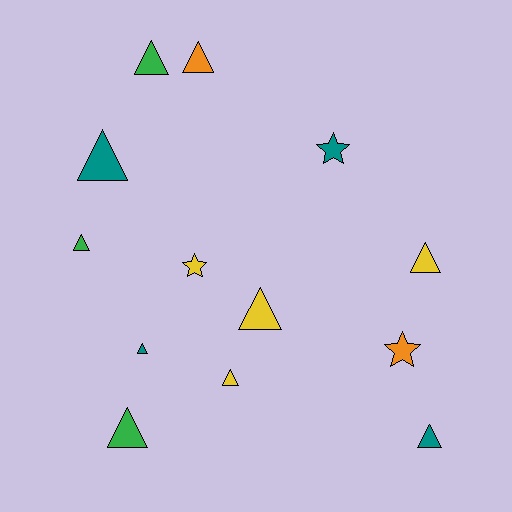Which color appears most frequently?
Yellow, with 4 objects.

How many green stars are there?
There are no green stars.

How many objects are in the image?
There are 13 objects.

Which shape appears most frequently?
Triangle, with 10 objects.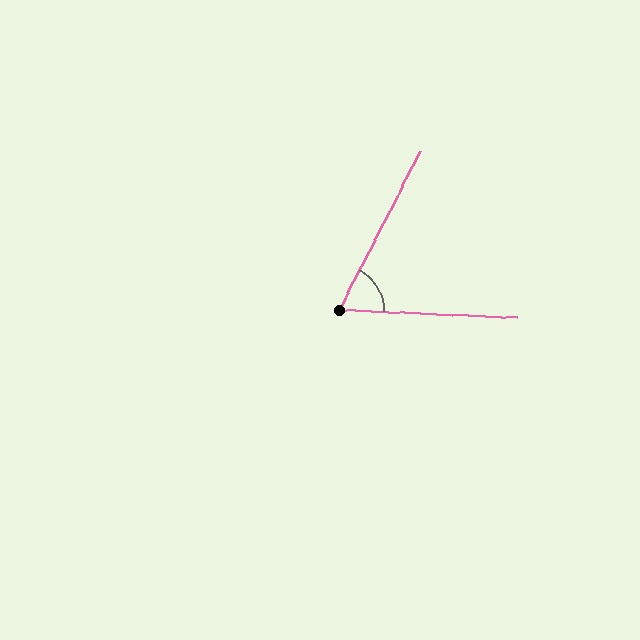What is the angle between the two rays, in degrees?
Approximately 65 degrees.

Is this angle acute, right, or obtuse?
It is acute.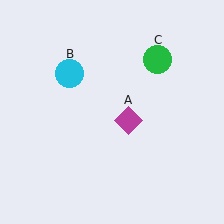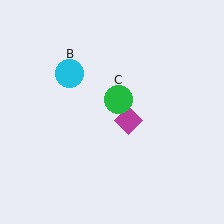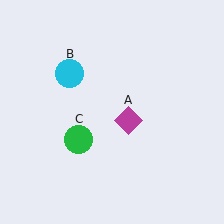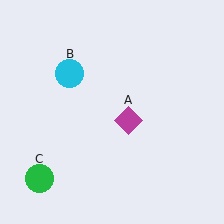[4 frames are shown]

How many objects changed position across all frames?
1 object changed position: green circle (object C).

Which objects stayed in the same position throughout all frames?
Magenta diamond (object A) and cyan circle (object B) remained stationary.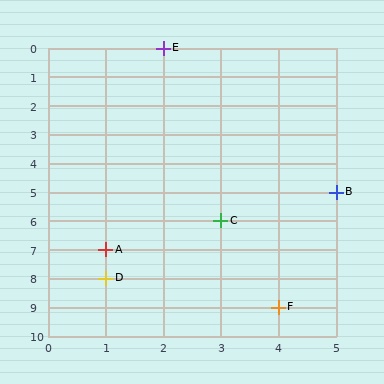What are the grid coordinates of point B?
Point B is at grid coordinates (5, 5).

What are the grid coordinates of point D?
Point D is at grid coordinates (1, 8).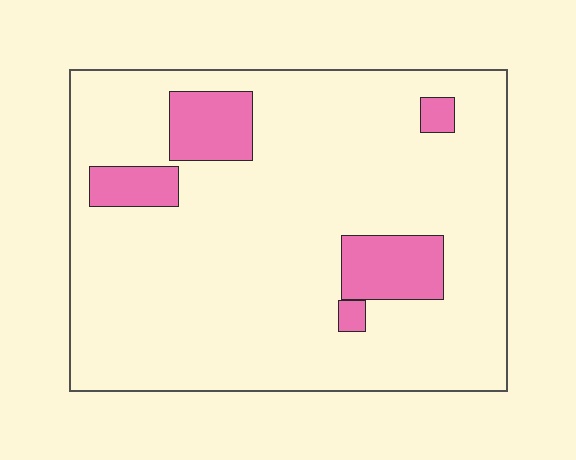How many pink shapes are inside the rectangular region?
5.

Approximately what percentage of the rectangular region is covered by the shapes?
Approximately 15%.